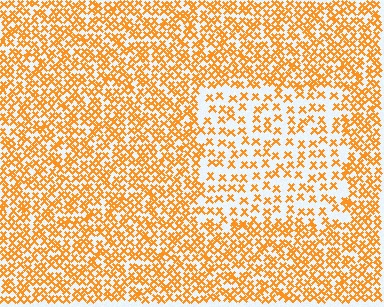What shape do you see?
I see a rectangle.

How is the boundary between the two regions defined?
The boundary is defined by a change in element density (approximately 2.0x ratio). All elements are the same color, size, and shape.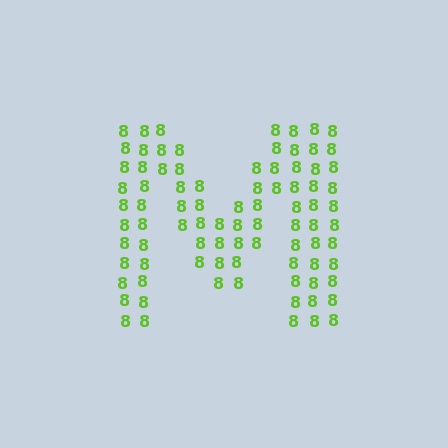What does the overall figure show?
The overall figure shows the letter M.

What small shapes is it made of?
It is made of small digit 8's.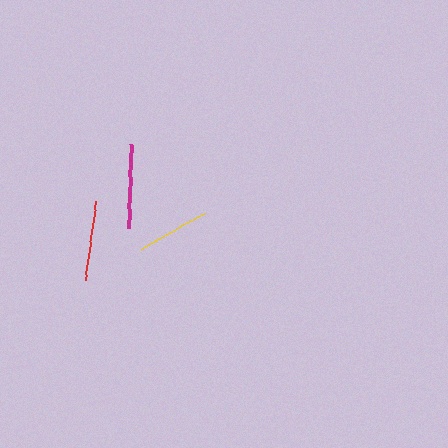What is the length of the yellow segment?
The yellow segment is approximately 73 pixels long.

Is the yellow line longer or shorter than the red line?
The red line is longer than the yellow line.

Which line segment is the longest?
The magenta line is the longest at approximately 84 pixels.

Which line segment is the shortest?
The yellow line is the shortest at approximately 73 pixels.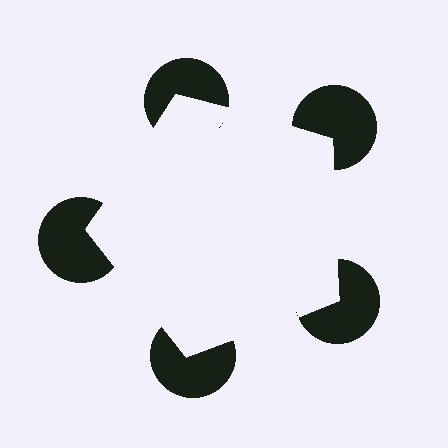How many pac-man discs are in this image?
There are 5 — one at each vertex of the illusory pentagon.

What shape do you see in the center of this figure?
An illusory pentagon — its edges are inferred from the aligned wedge cuts in the pac-man discs, not physically drawn.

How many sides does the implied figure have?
5 sides.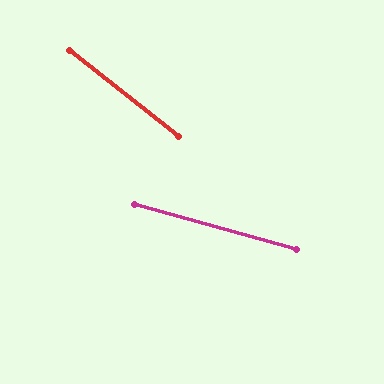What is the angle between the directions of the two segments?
Approximately 23 degrees.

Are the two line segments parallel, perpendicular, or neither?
Neither parallel nor perpendicular — they differ by about 23°.